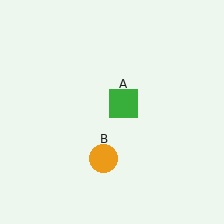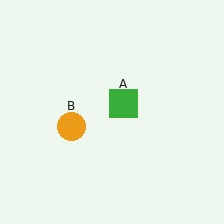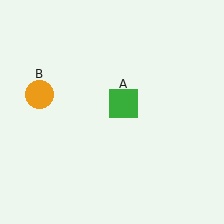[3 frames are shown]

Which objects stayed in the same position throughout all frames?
Green square (object A) remained stationary.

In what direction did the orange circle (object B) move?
The orange circle (object B) moved up and to the left.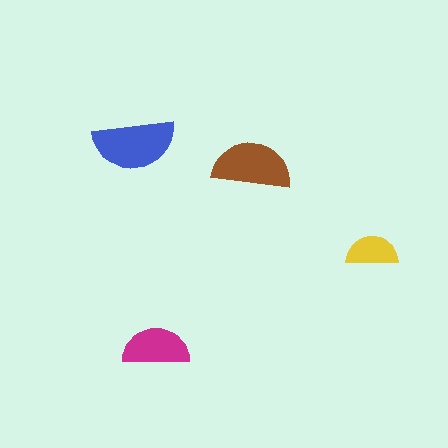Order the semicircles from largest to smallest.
the blue one, the brown one, the magenta one, the yellow one.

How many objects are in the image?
There are 4 objects in the image.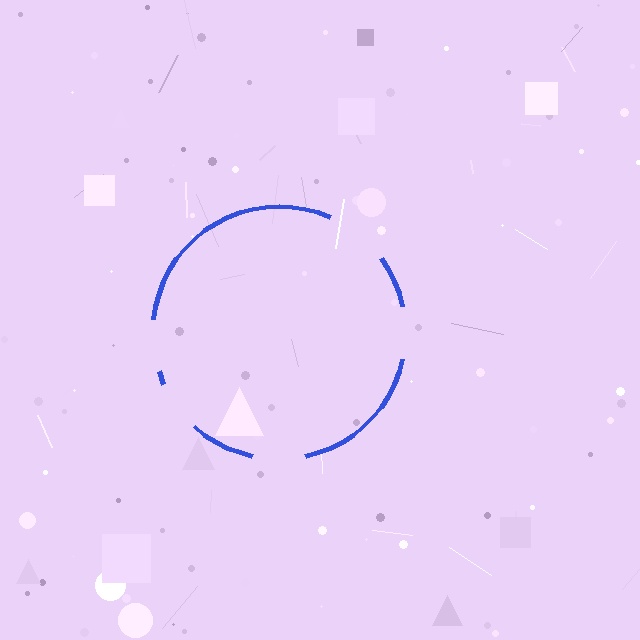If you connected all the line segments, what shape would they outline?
They would outline a circle.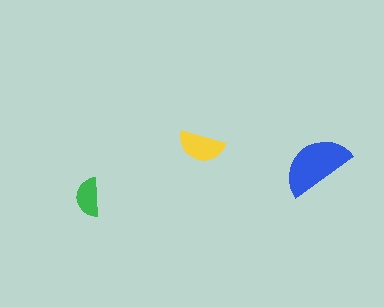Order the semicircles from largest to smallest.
the blue one, the yellow one, the green one.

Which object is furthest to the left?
The green semicircle is leftmost.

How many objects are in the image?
There are 3 objects in the image.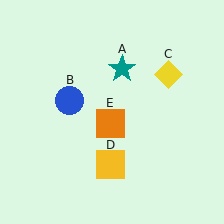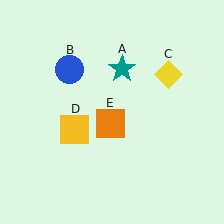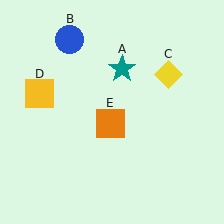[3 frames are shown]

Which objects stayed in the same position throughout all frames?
Teal star (object A) and yellow diamond (object C) and orange square (object E) remained stationary.